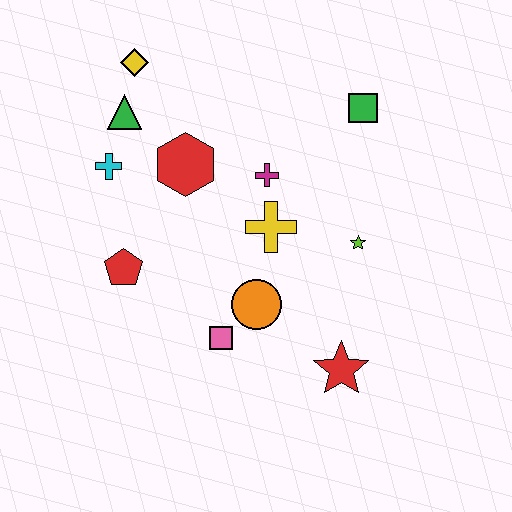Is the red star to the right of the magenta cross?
Yes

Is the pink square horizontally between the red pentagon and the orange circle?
Yes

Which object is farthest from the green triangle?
The red star is farthest from the green triangle.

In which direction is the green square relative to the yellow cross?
The green square is above the yellow cross.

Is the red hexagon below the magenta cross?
No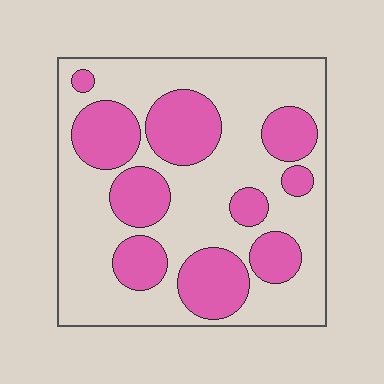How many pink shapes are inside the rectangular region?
10.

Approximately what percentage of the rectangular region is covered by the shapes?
Approximately 35%.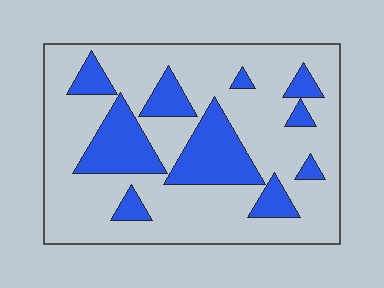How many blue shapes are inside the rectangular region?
10.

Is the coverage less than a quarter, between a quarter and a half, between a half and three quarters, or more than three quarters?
Between a quarter and a half.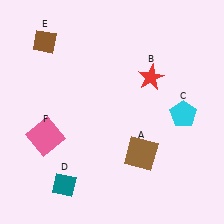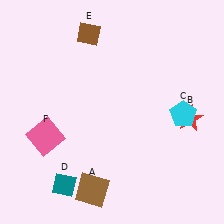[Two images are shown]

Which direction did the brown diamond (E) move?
The brown diamond (E) moved right.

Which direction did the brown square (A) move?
The brown square (A) moved left.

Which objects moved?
The objects that moved are: the brown square (A), the red star (B), the brown diamond (E).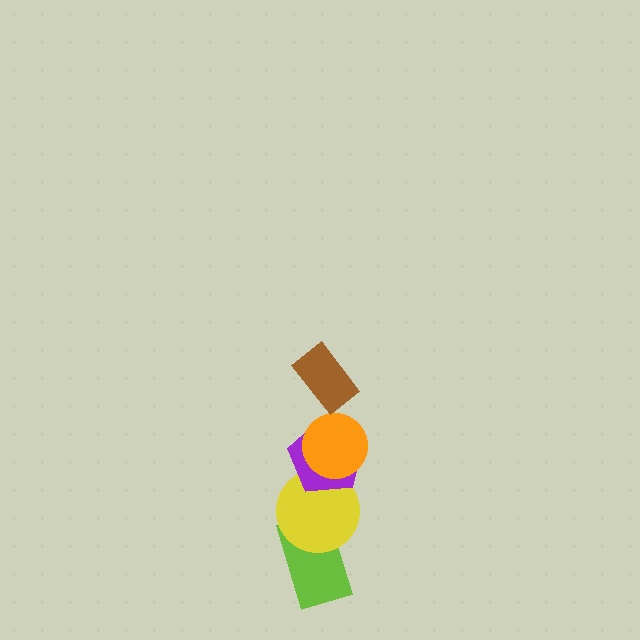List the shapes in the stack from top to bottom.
From top to bottom: the brown rectangle, the orange circle, the purple pentagon, the yellow circle, the lime rectangle.